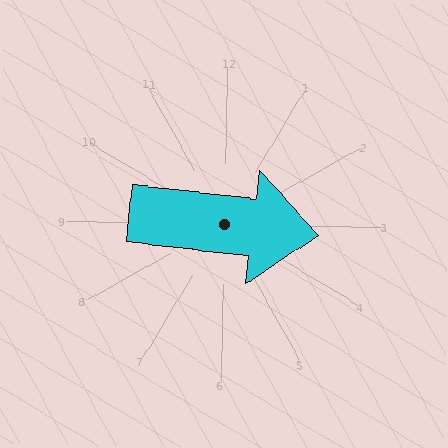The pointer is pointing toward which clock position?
Roughly 3 o'clock.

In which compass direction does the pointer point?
East.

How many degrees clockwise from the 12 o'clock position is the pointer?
Approximately 96 degrees.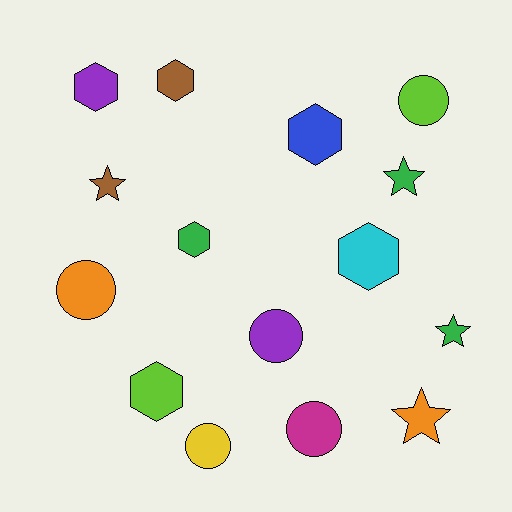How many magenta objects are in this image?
There is 1 magenta object.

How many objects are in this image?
There are 15 objects.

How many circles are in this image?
There are 5 circles.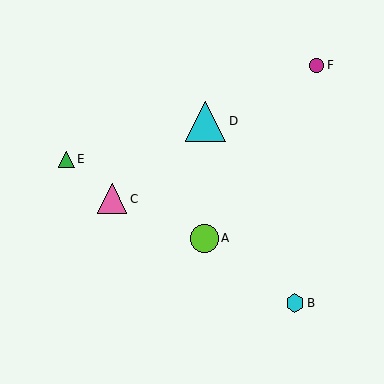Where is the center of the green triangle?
The center of the green triangle is at (66, 159).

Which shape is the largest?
The cyan triangle (labeled D) is the largest.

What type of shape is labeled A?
Shape A is a lime circle.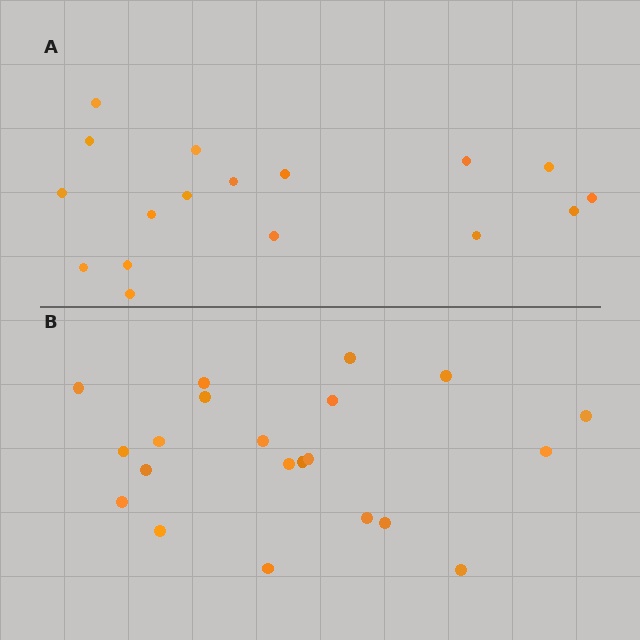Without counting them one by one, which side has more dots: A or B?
Region B (the bottom region) has more dots.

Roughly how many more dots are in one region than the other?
Region B has about 4 more dots than region A.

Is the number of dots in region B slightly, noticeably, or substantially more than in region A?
Region B has only slightly more — the two regions are fairly close. The ratio is roughly 1.2 to 1.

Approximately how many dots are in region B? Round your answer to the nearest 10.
About 20 dots. (The exact count is 21, which rounds to 20.)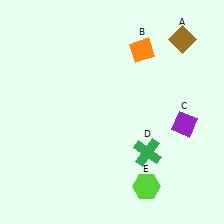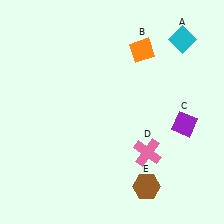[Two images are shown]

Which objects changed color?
A changed from brown to cyan. D changed from green to pink. E changed from lime to brown.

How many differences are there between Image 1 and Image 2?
There are 3 differences between the two images.